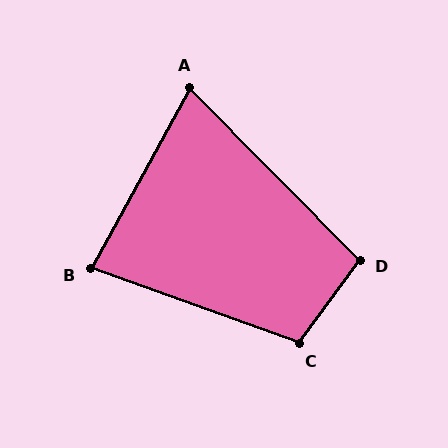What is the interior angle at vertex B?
Approximately 81 degrees (acute).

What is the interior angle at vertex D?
Approximately 99 degrees (obtuse).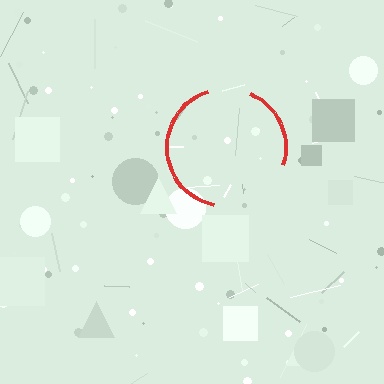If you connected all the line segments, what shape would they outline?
They would outline a circle.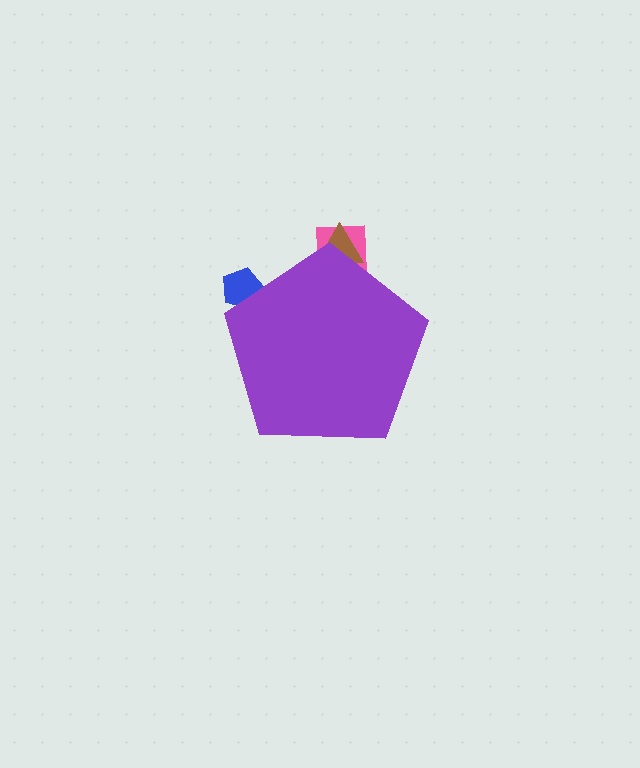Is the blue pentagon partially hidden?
Yes, the blue pentagon is partially hidden behind the purple pentagon.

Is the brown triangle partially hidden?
Yes, the brown triangle is partially hidden behind the purple pentagon.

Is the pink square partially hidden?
Yes, the pink square is partially hidden behind the purple pentagon.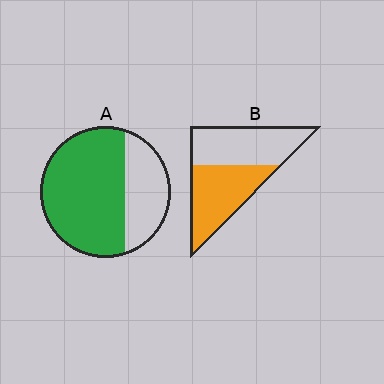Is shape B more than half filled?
Roughly half.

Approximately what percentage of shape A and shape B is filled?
A is approximately 70% and B is approximately 50%.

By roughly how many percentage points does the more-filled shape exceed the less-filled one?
By roughly 20 percentage points (A over B).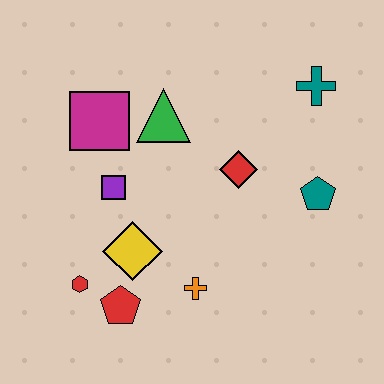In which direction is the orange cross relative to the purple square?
The orange cross is below the purple square.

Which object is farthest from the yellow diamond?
The teal cross is farthest from the yellow diamond.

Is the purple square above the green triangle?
No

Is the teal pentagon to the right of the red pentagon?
Yes